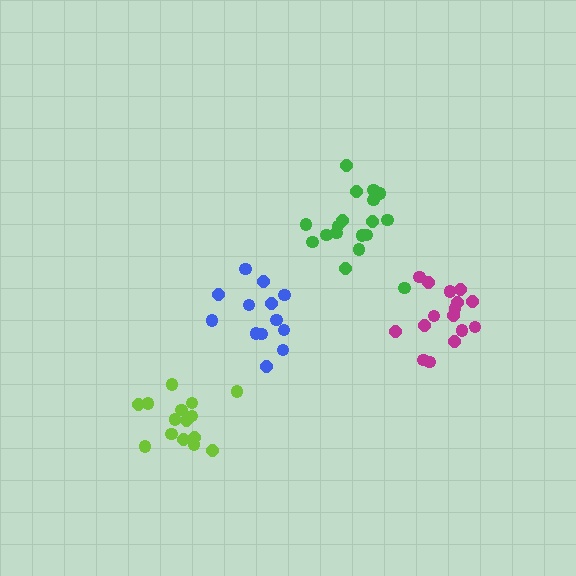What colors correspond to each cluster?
The clusters are colored: blue, green, magenta, lime.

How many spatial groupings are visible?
There are 4 spatial groupings.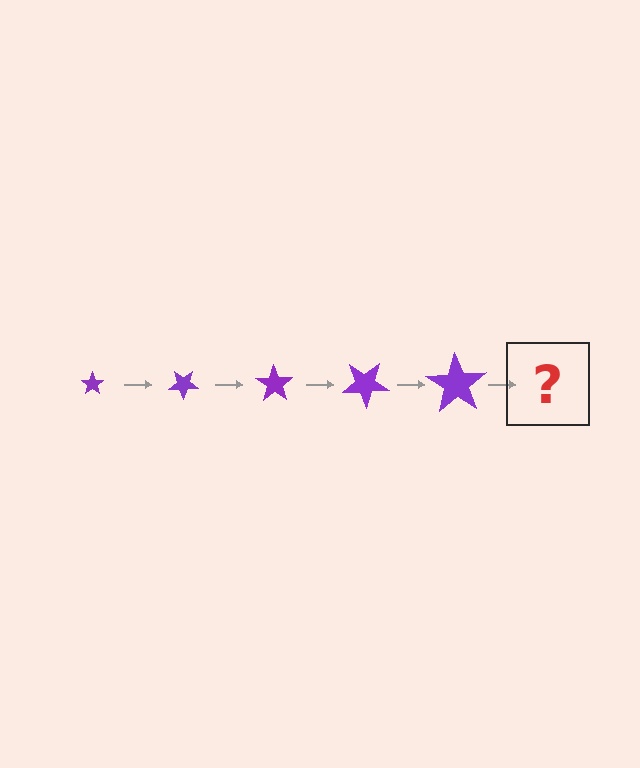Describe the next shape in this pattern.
It should be a star, larger than the previous one and rotated 175 degrees from the start.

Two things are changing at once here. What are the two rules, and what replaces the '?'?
The two rules are that the star grows larger each step and it rotates 35 degrees each step. The '?' should be a star, larger than the previous one and rotated 175 degrees from the start.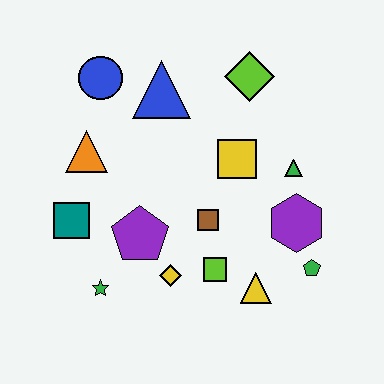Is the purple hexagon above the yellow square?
No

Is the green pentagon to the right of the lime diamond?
Yes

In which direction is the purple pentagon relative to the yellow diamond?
The purple pentagon is above the yellow diamond.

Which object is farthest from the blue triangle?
The green pentagon is farthest from the blue triangle.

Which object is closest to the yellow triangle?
The lime square is closest to the yellow triangle.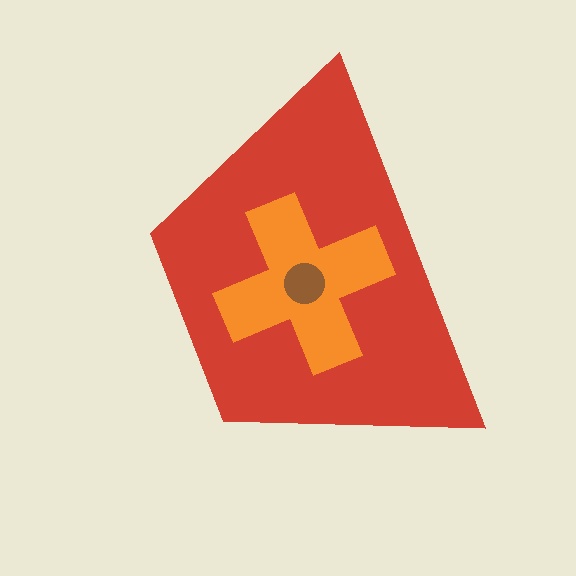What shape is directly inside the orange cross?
The brown circle.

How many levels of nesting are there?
3.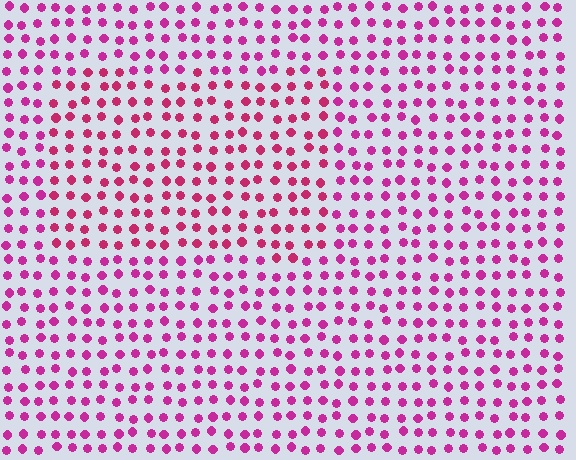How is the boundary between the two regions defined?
The boundary is defined purely by a slight shift in hue (about 18 degrees). Spacing, size, and orientation are identical on both sides.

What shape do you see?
I see a rectangle.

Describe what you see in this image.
The image is filled with small magenta elements in a uniform arrangement. A rectangle-shaped region is visible where the elements are tinted to a slightly different hue, forming a subtle color boundary.